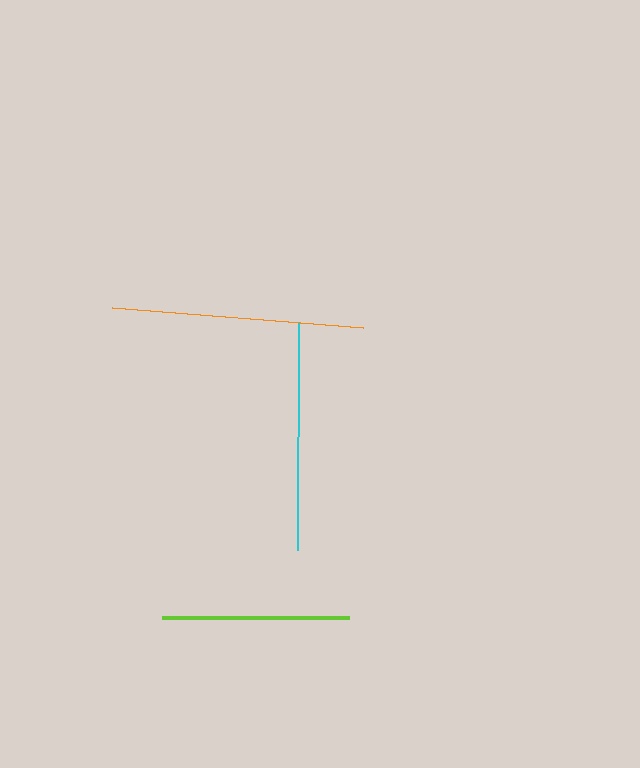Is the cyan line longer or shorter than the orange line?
The orange line is longer than the cyan line.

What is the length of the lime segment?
The lime segment is approximately 187 pixels long.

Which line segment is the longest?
The orange line is the longest at approximately 252 pixels.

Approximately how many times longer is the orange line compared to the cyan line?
The orange line is approximately 1.1 times the length of the cyan line.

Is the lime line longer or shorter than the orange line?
The orange line is longer than the lime line.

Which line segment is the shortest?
The lime line is the shortest at approximately 187 pixels.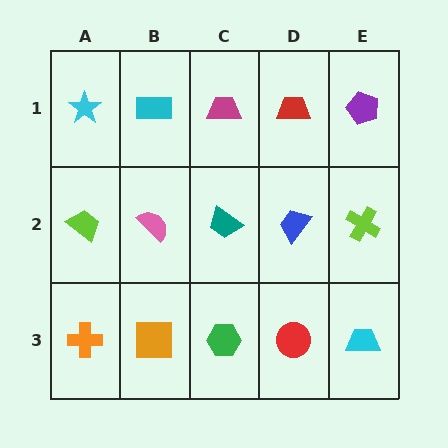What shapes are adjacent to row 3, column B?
A pink semicircle (row 2, column B), an orange cross (row 3, column A), a green hexagon (row 3, column C).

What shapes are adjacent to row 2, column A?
A cyan star (row 1, column A), an orange cross (row 3, column A), a pink semicircle (row 2, column B).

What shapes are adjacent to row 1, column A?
A lime trapezoid (row 2, column A), a cyan rectangle (row 1, column B).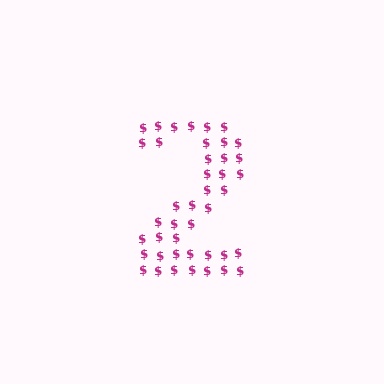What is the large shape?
The large shape is the digit 2.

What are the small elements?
The small elements are dollar signs.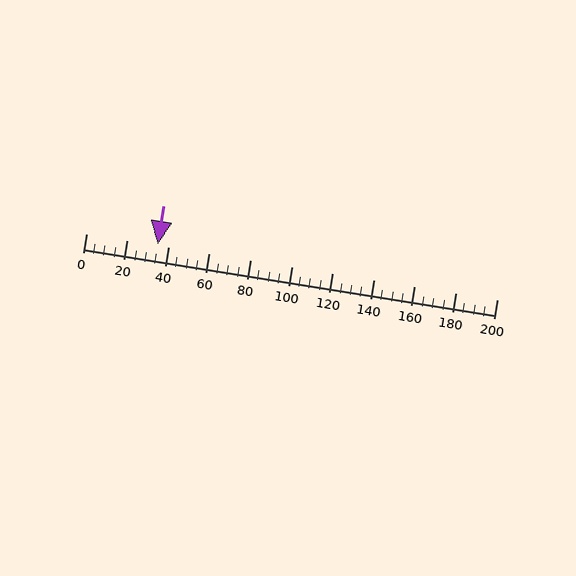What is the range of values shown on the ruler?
The ruler shows values from 0 to 200.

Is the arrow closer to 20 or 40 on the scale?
The arrow is closer to 40.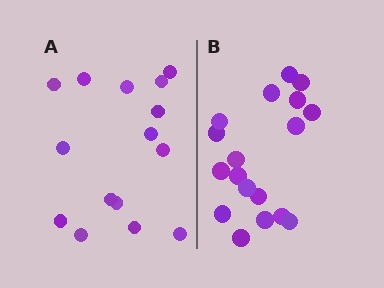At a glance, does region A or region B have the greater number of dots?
Region B (the right region) has more dots.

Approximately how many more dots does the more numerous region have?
Region B has just a few more — roughly 2 or 3 more dots than region A.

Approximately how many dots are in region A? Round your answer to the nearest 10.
About 20 dots. (The exact count is 15, which rounds to 20.)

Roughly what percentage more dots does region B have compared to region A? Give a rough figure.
About 20% more.